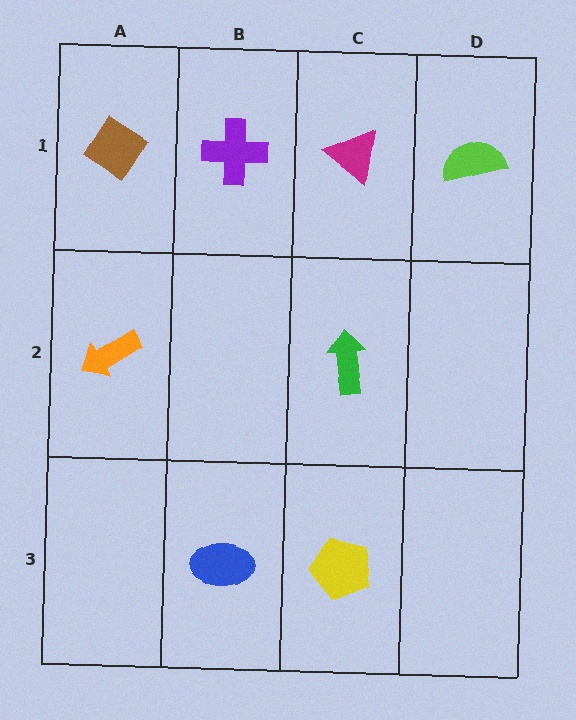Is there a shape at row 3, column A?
No, that cell is empty.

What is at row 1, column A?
A brown diamond.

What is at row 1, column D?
A lime semicircle.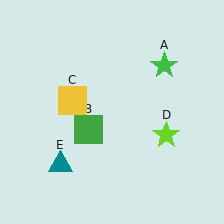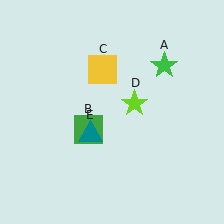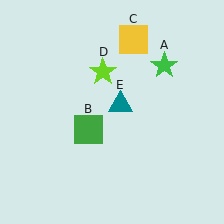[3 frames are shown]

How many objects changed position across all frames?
3 objects changed position: yellow square (object C), lime star (object D), teal triangle (object E).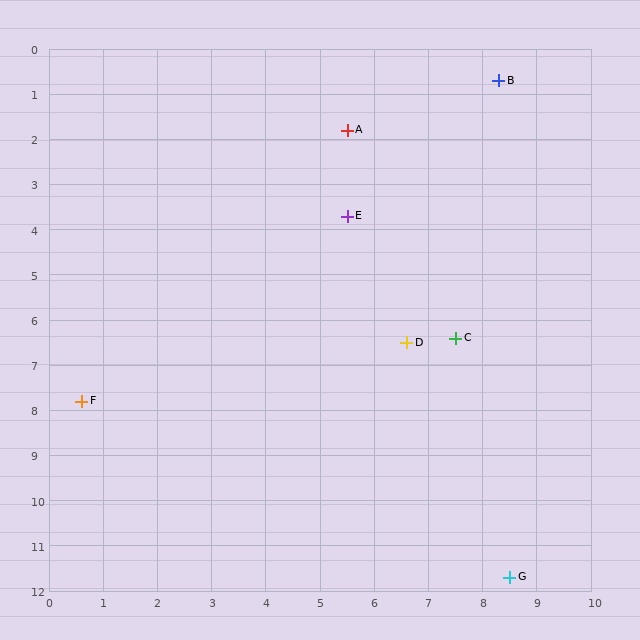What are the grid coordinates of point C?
Point C is at approximately (7.5, 6.4).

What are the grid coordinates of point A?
Point A is at approximately (5.5, 1.8).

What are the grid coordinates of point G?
Point G is at approximately (8.5, 11.7).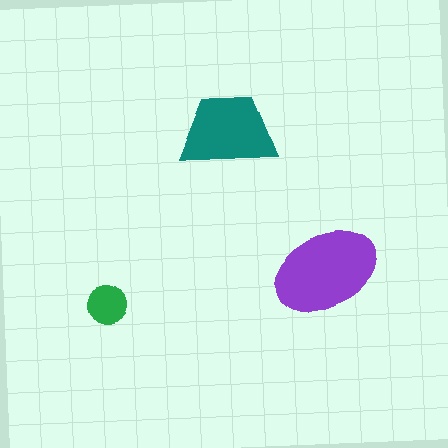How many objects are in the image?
There are 3 objects in the image.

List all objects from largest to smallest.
The purple ellipse, the teal trapezoid, the green circle.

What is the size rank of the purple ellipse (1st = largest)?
1st.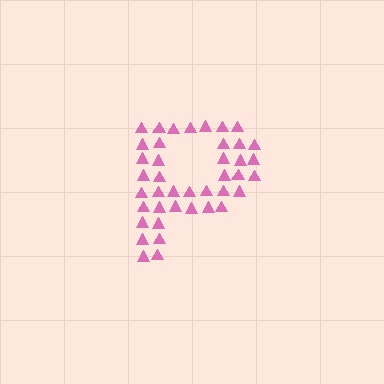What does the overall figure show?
The overall figure shows the letter P.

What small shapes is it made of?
It is made of small triangles.